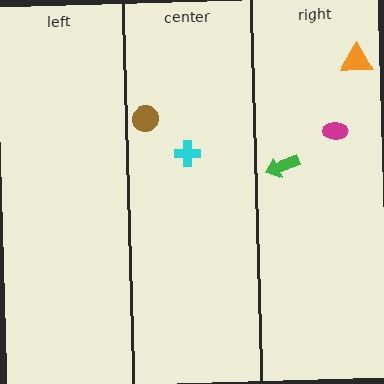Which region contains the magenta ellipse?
The right region.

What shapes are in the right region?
The orange triangle, the magenta ellipse, the green arrow.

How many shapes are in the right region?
3.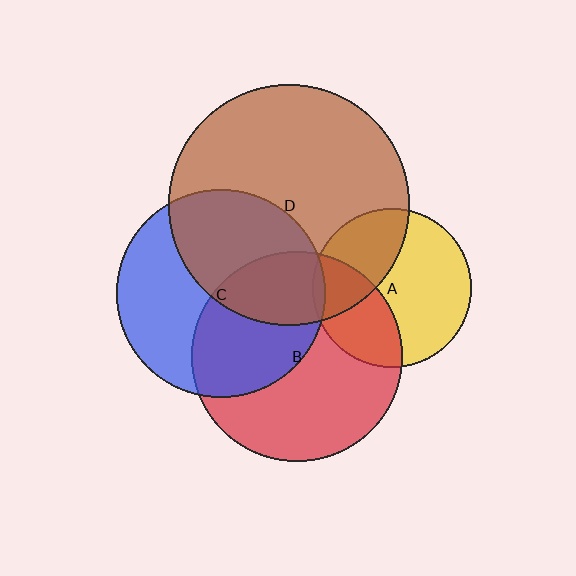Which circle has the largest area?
Circle D (brown).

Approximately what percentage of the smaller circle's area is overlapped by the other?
Approximately 35%.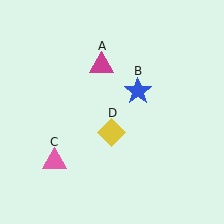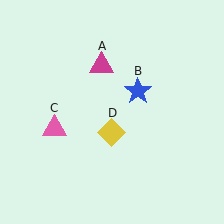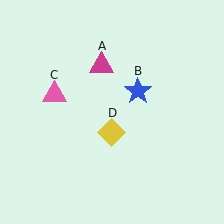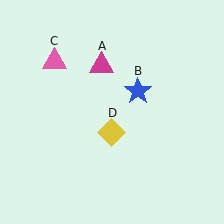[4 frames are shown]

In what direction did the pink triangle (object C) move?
The pink triangle (object C) moved up.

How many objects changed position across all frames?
1 object changed position: pink triangle (object C).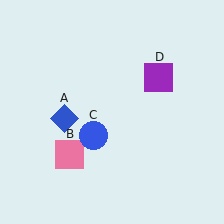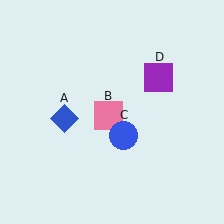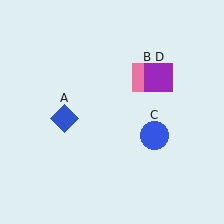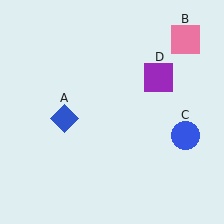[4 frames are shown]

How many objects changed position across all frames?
2 objects changed position: pink square (object B), blue circle (object C).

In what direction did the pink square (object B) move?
The pink square (object B) moved up and to the right.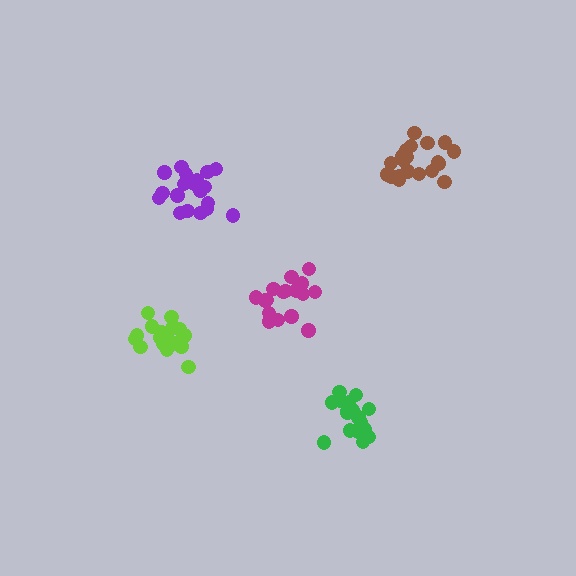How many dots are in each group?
Group 1: 17 dots, Group 2: 20 dots, Group 3: 20 dots, Group 4: 20 dots, Group 5: 17 dots (94 total).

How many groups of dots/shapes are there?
There are 5 groups.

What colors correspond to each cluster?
The clusters are colored: green, lime, purple, brown, magenta.